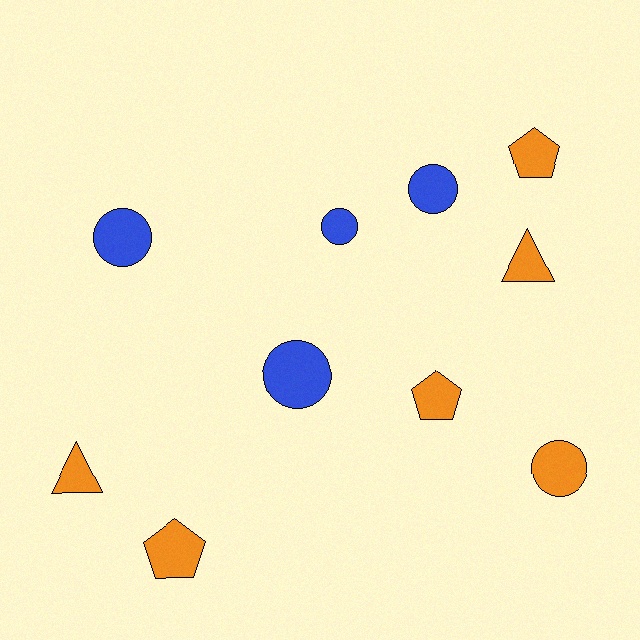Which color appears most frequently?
Orange, with 6 objects.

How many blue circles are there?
There are 4 blue circles.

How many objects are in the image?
There are 10 objects.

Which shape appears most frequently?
Circle, with 5 objects.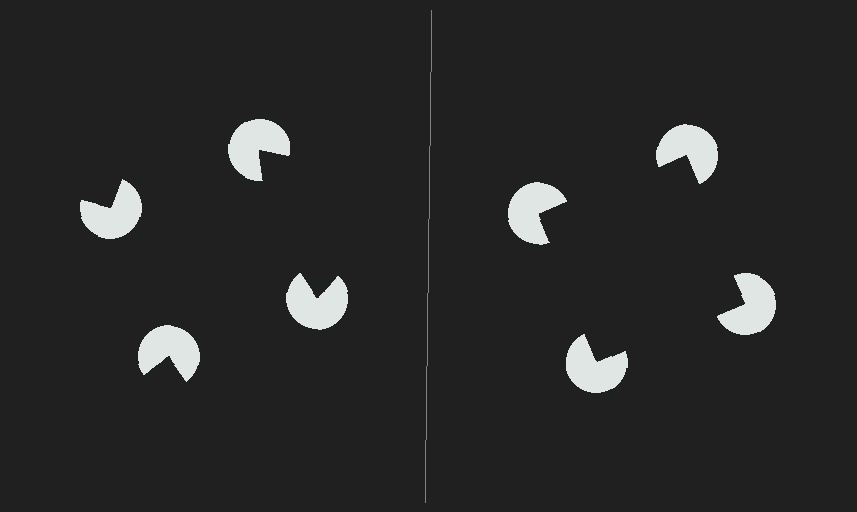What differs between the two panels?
The pac-man discs are positioned identically on both sides; only the wedge orientations differ. On the right they align to a square; on the left they are misaligned.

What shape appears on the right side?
An illusory square.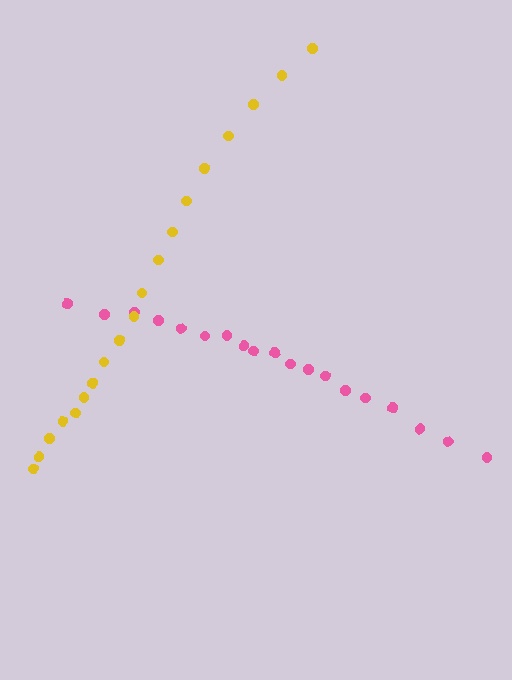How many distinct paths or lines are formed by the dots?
There are 2 distinct paths.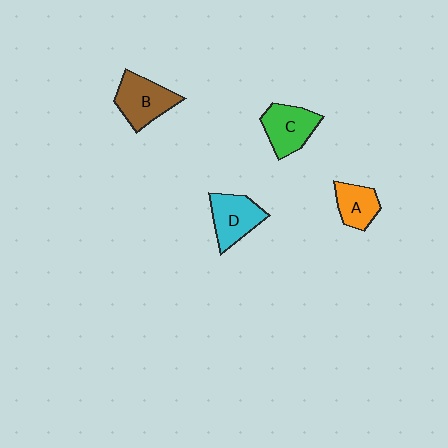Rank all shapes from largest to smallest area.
From largest to smallest: B (brown), C (green), D (cyan), A (orange).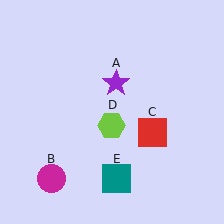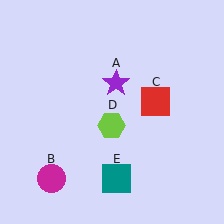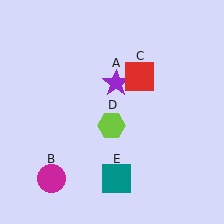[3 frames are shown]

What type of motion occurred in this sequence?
The red square (object C) rotated counterclockwise around the center of the scene.